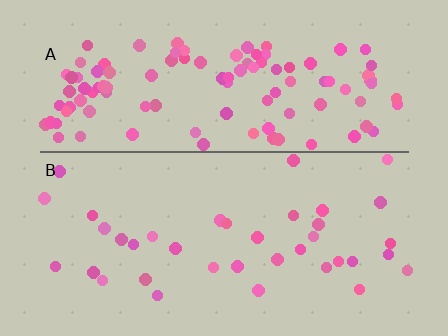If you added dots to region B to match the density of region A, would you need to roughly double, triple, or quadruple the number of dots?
Approximately triple.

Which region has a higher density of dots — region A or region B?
A (the top).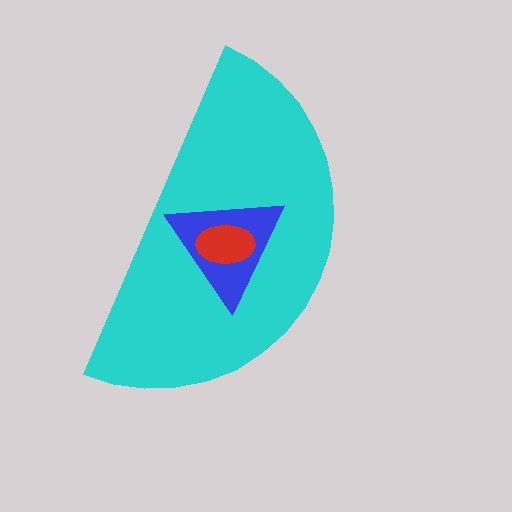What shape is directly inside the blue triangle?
The red ellipse.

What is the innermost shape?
The red ellipse.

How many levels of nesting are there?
3.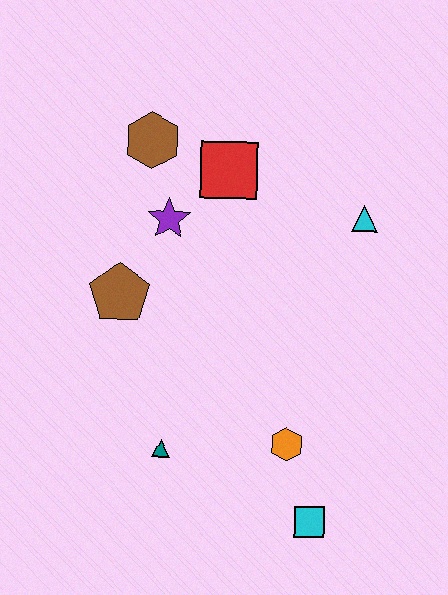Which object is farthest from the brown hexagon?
The cyan square is farthest from the brown hexagon.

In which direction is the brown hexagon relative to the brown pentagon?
The brown hexagon is above the brown pentagon.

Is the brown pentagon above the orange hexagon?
Yes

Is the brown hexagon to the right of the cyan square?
No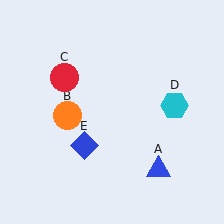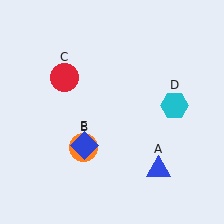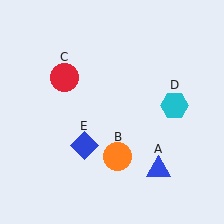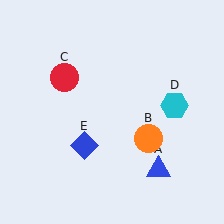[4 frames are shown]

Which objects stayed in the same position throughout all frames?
Blue triangle (object A) and red circle (object C) and cyan hexagon (object D) and blue diamond (object E) remained stationary.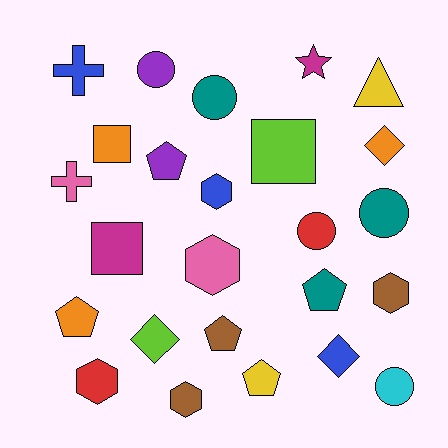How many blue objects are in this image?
There are 3 blue objects.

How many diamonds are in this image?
There are 3 diamonds.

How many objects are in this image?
There are 25 objects.